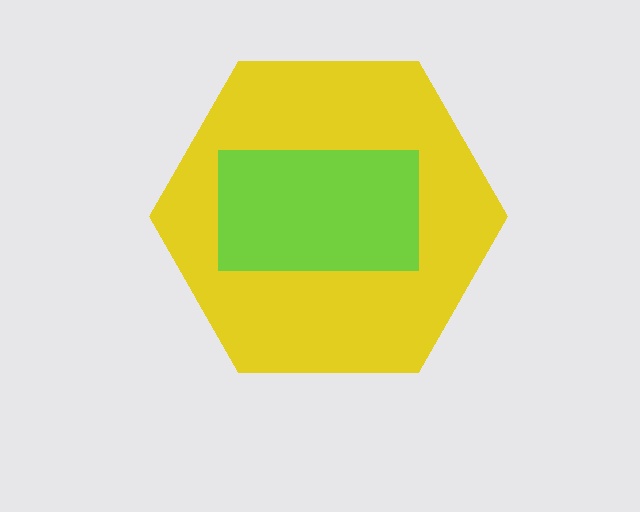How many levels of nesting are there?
2.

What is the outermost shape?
The yellow hexagon.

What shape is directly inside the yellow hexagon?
The lime rectangle.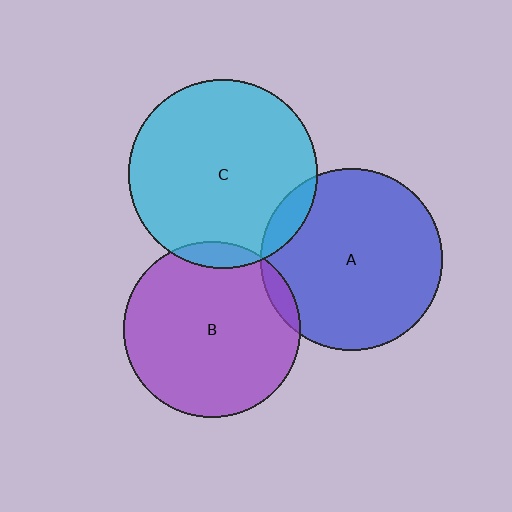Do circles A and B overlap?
Yes.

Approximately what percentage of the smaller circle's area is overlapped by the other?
Approximately 5%.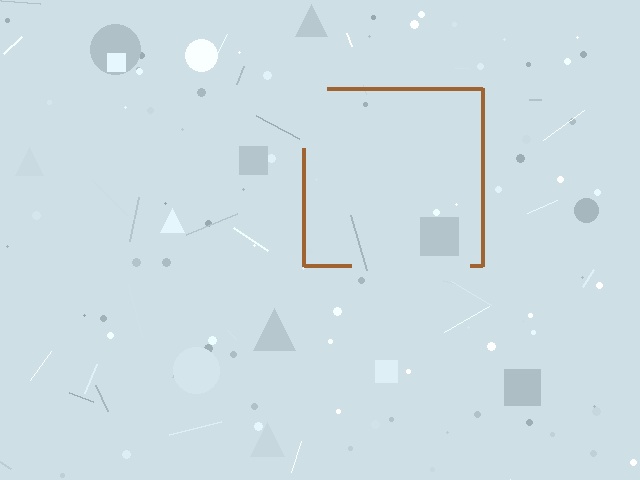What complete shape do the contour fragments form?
The contour fragments form a square.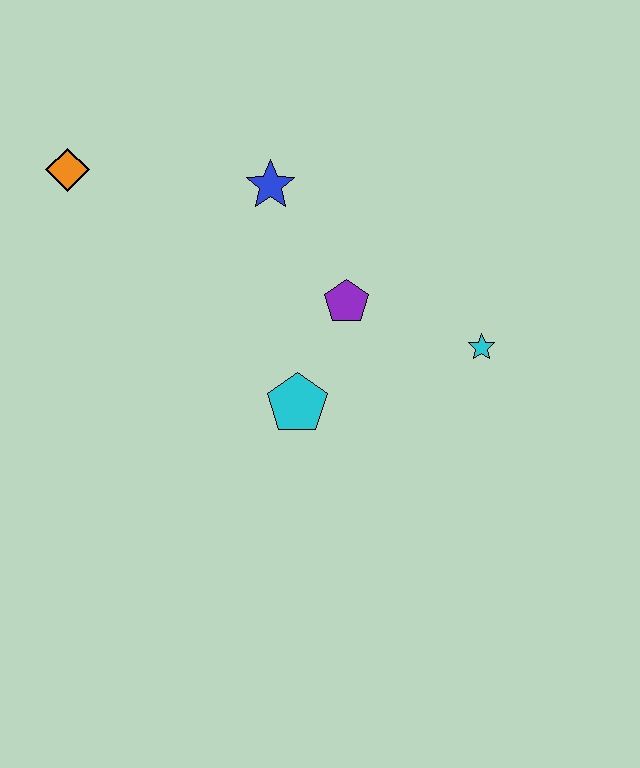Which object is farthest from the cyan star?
The orange diamond is farthest from the cyan star.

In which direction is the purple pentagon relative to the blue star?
The purple pentagon is below the blue star.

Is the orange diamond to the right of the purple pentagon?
No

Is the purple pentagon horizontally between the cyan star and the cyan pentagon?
Yes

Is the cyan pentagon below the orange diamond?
Yes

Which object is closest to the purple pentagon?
The cyan pentagon is closest to the purple pentagon.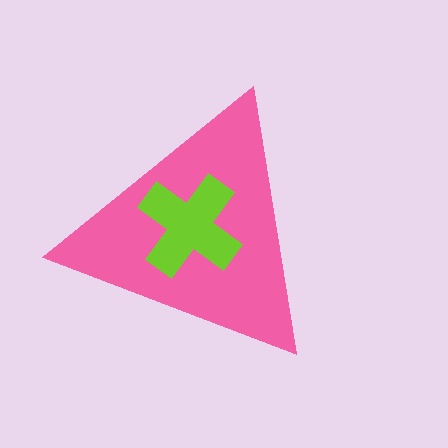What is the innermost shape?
The lime cross.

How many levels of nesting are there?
2.